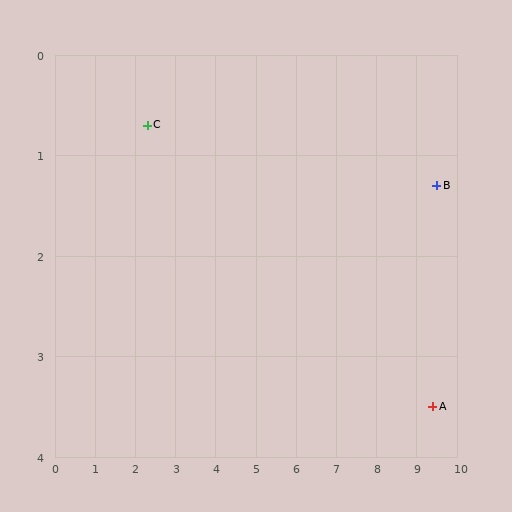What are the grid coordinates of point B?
Point B is at approximately (9.5, 1.3).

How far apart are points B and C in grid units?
Points B and C are about 7.2 grid units apart.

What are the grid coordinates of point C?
Point C is at approximately (2.3, 0.7).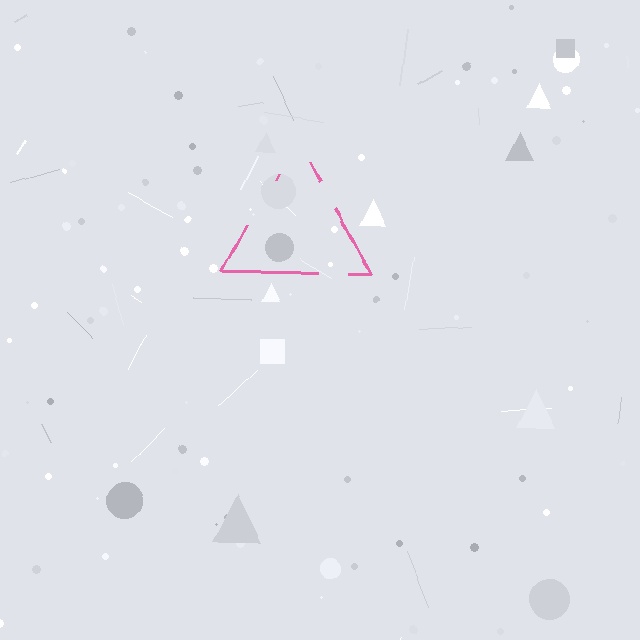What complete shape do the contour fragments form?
The contour fragments form a triangle.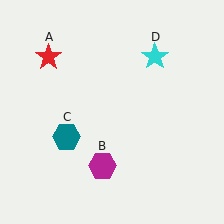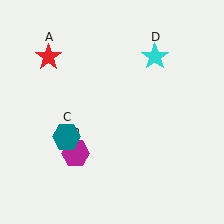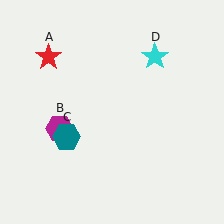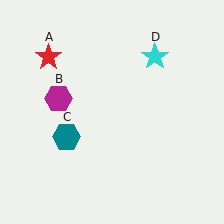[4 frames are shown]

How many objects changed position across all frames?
1 object changed position: magenta hexagon (object B).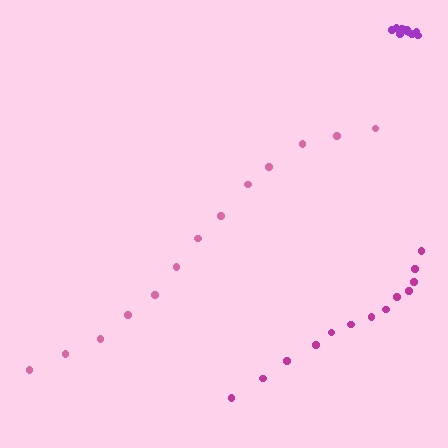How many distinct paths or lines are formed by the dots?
There are 3 distinct paths.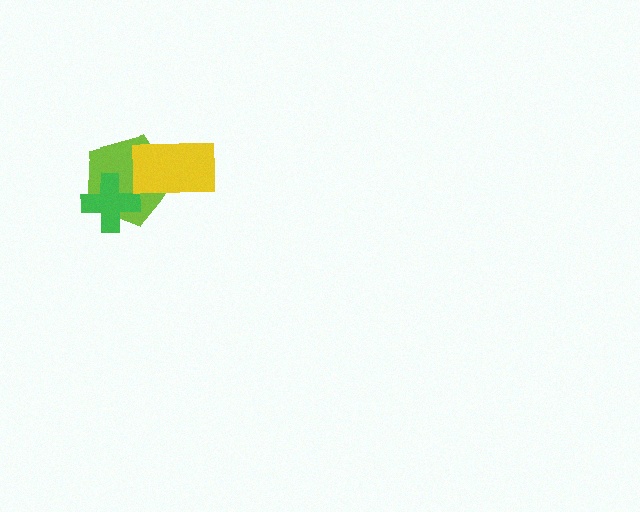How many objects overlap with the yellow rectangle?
1 object overlaps with the yellow rectangle.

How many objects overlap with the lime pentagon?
2 objects overlap with the lime pentagon.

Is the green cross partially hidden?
No, no other shape covers it.